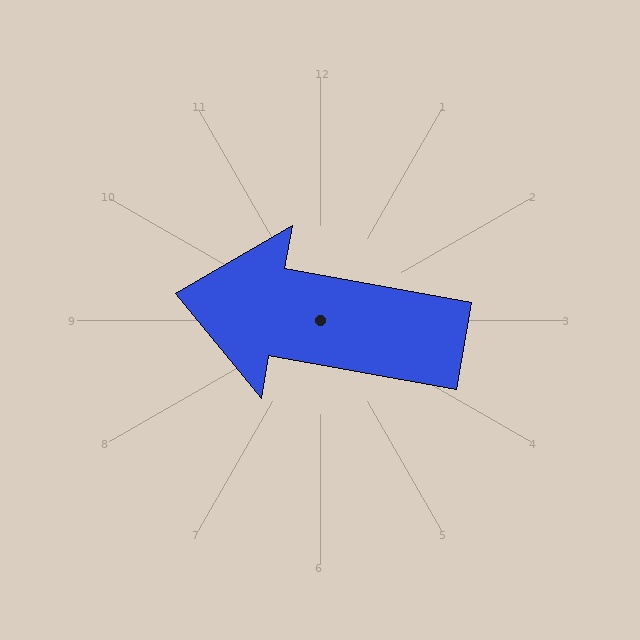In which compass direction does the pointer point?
West.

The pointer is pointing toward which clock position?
Roughly 9 o'clock.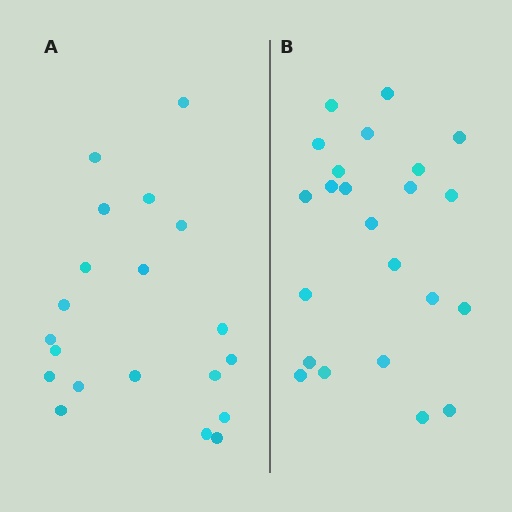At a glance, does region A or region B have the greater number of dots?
Region B (the right region) has more dots.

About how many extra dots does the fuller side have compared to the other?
Region B has just a few more — roughly 2 or 3 more dots than region A.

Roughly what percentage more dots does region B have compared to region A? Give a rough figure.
About 15% more.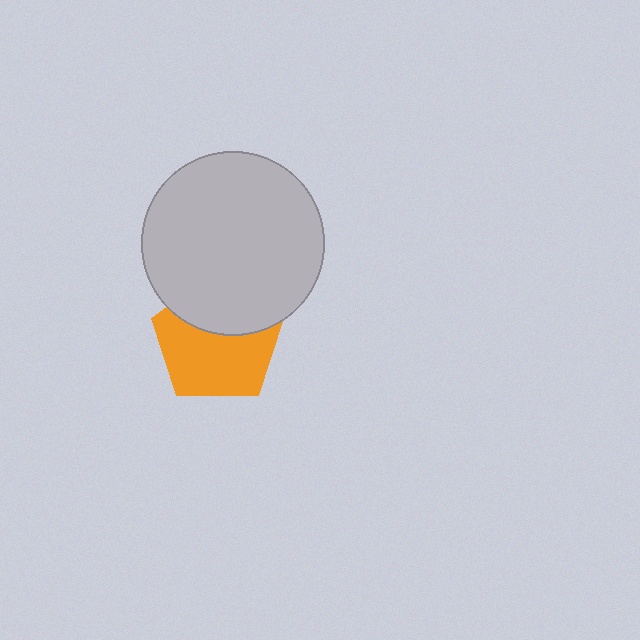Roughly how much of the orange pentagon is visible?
About half of it is visible (roughly 62%).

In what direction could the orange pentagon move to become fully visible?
The orange pentagon could move down. That would shift it out from behind the light gray circle entirely.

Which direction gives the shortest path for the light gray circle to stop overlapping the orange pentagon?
Moving up gives the shortest separation.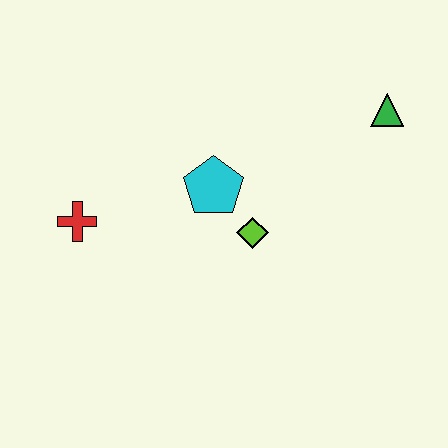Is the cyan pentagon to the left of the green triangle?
Yes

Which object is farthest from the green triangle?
The red cross is farthest from the green triangle.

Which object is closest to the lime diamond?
The cyan pentagon is closest to the lime diamond.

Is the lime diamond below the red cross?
Yes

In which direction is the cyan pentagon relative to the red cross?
The cyan pentagon is to the right of the red cross.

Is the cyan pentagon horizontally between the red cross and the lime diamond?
Yes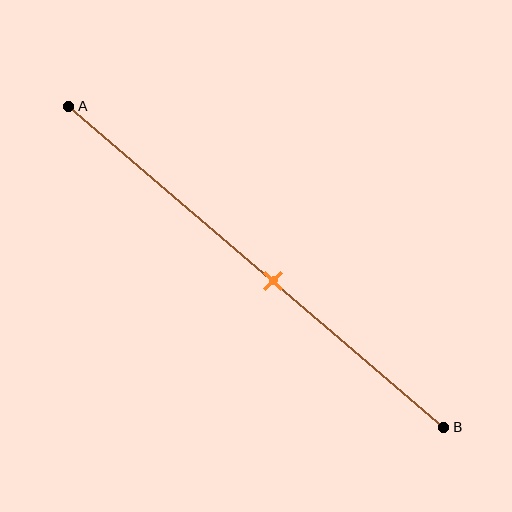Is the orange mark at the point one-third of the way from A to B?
No, the mark is at about 55% from A, not at the 33% one-third point.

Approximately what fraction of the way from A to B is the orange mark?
The orange mark is approximately 55% of the way from A to B.